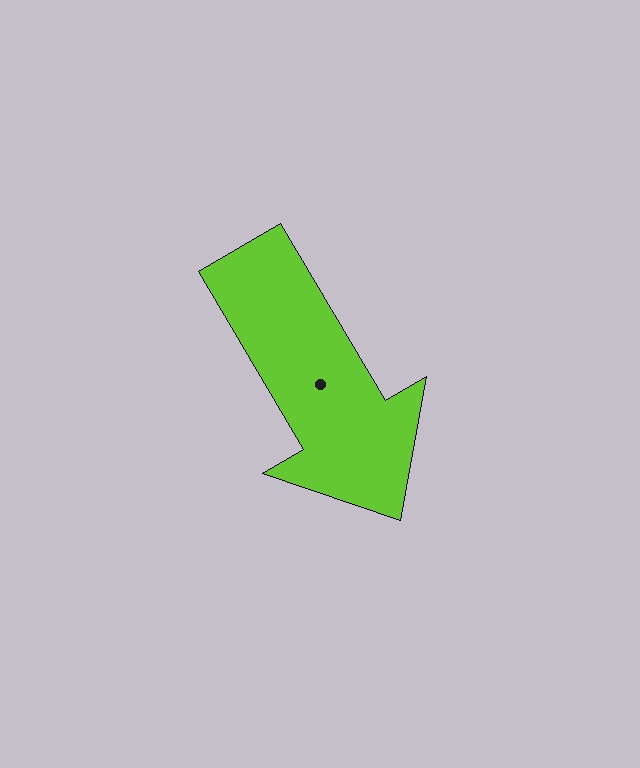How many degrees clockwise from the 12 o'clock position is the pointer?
Approximately 149 degrees.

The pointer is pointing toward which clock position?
Roughly 5 o'clock.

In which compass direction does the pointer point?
Southeast.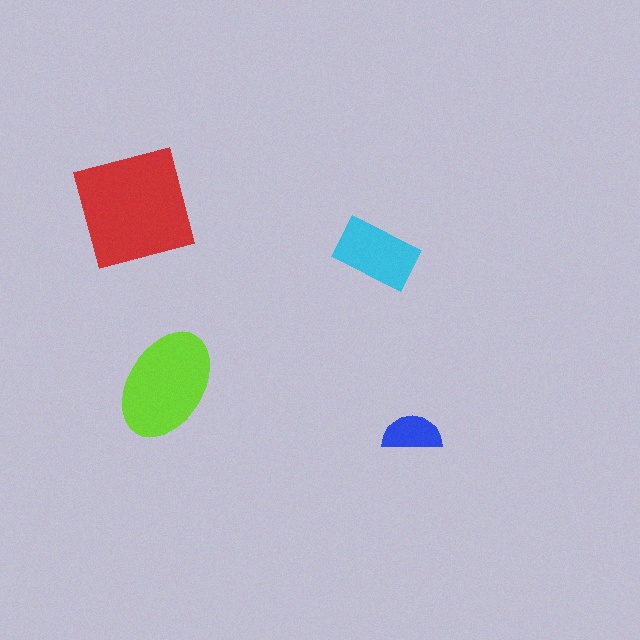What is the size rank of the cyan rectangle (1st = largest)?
3rd.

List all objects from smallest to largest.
The blue semicircle, the cyan rectangle, the lime ellipse, the red square.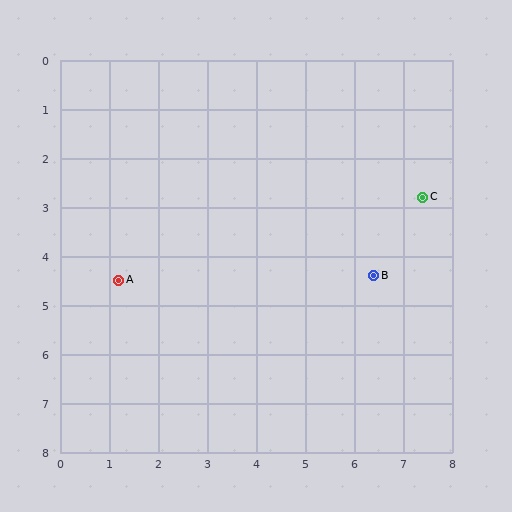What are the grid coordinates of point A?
Point A is at approximately (1.2, 4.5).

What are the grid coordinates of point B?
Point B is at approximately (6.4, 4.4).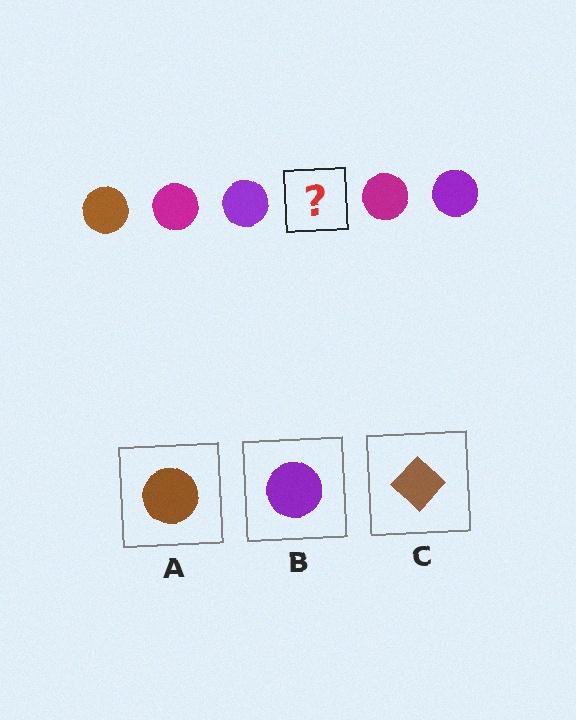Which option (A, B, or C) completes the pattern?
A.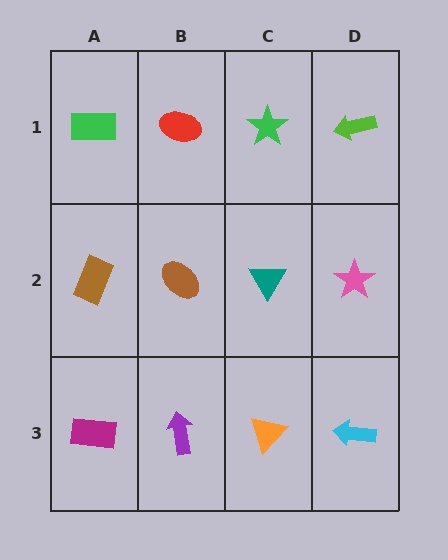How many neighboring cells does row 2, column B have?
4.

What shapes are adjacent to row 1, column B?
A brown ellipse (row 2, column B), a green rectangle (row 1, column A), a green star (row 1, column C).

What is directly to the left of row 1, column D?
A green star.